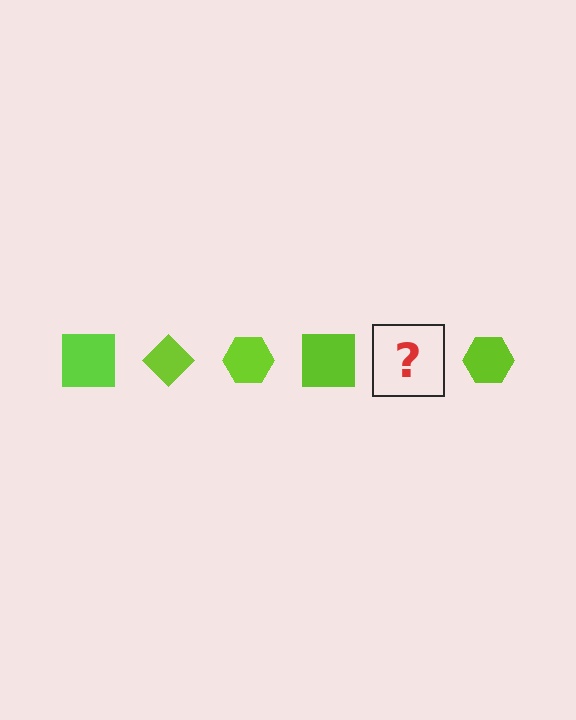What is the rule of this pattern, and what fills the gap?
The rule is that the pattern cycles through square, diamond, hexagon shapes in lime. The gap should be filled with a lime diamond.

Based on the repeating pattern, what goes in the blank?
The blank should be a lime diamond.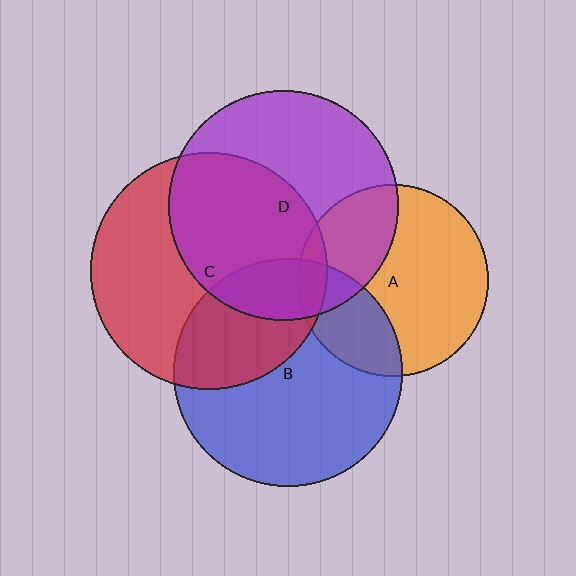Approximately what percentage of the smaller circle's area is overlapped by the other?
Approximately 50%.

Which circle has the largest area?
Circle C (red).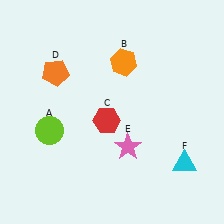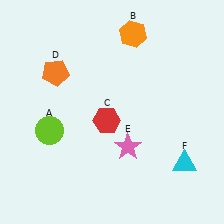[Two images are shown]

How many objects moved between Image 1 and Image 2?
1 object moved between the two images.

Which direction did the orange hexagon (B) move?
The orange hexagon (B) moved up.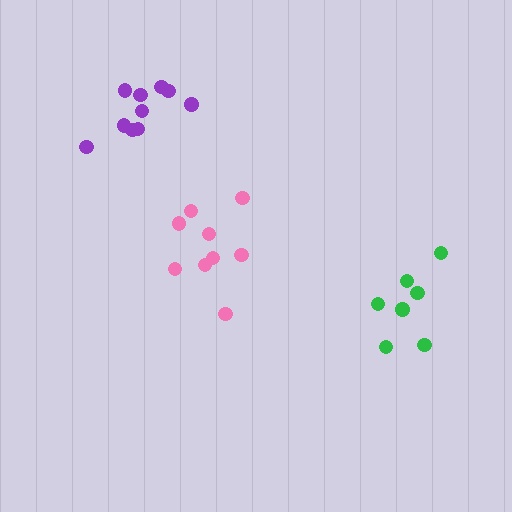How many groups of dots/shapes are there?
There are 3 groups.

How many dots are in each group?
Group 1: 7 dots, Group 2: 9 dots, Group 3: 10 dots (26 total).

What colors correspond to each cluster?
The clusters are colored: green, pink, purple.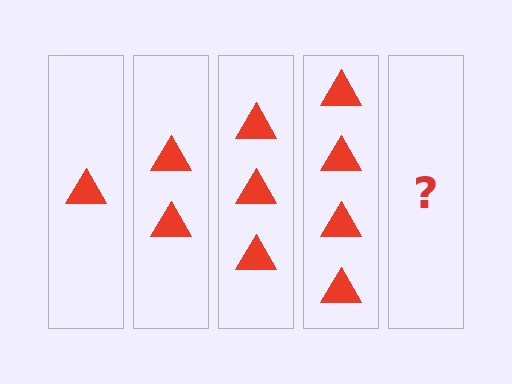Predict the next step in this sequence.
The next step is 5 triangles.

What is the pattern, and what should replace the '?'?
The pattern is that each step adds one more triangle. The '?' should be 5 triangles.